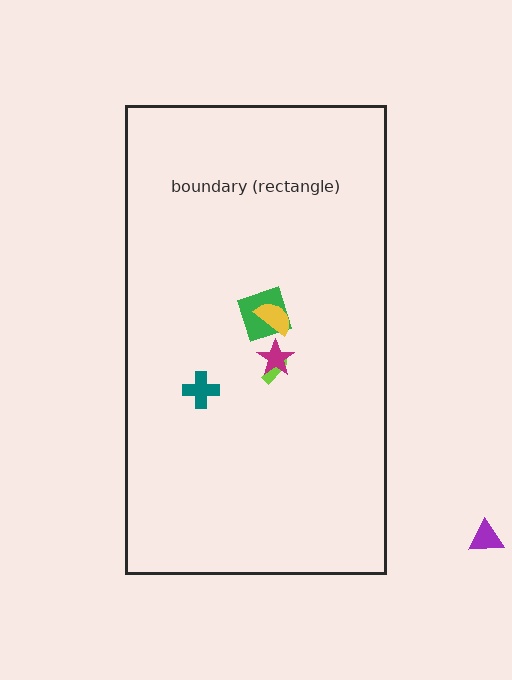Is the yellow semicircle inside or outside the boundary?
Inside.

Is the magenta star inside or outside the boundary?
Inside.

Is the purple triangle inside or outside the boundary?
Outside.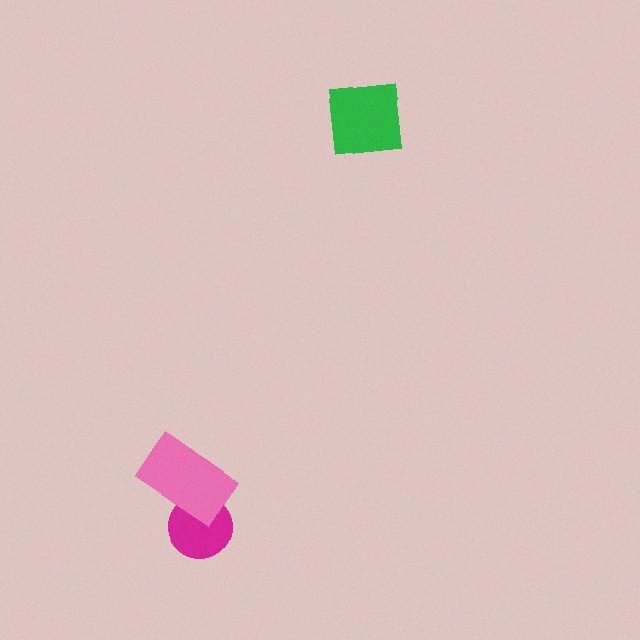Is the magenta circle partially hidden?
Yes, it is partially covered by another shape.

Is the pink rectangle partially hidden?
No, no other shape covers it.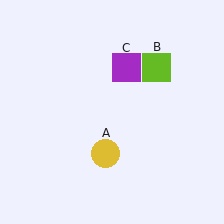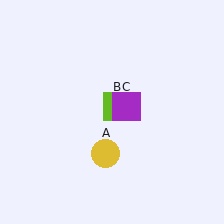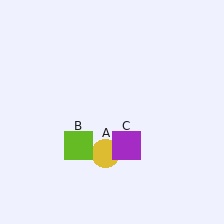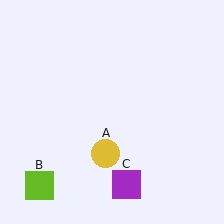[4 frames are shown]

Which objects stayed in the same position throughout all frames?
Yellow circle (object A) remained stationary.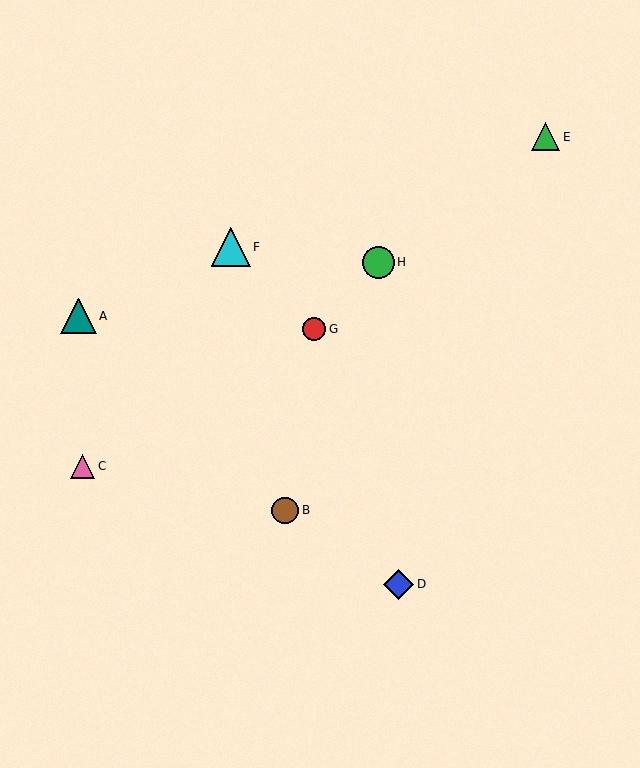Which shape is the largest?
The cyan triangle (labeled F) is the largest.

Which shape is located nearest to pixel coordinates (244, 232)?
The cyan triangle (labeled F) at (231, 247) is nearest to that location.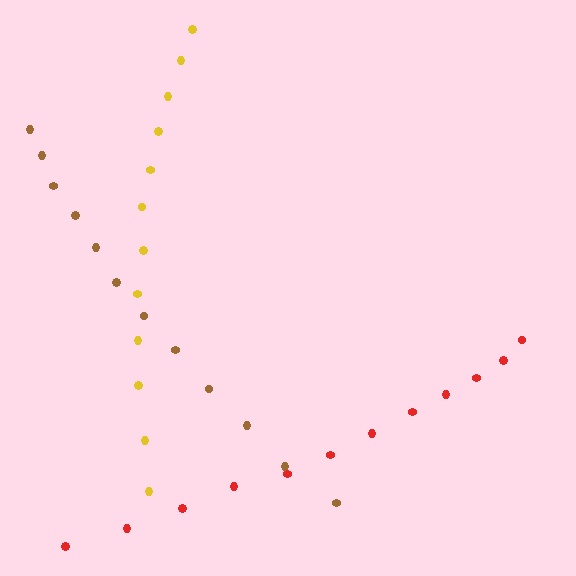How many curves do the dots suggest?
There are 3 distinct paths.